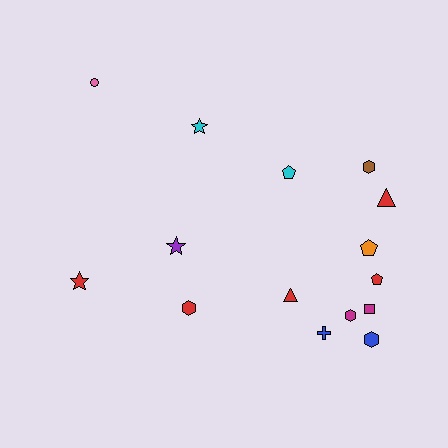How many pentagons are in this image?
There are 3 pentagons.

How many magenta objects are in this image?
There are 2 magenta objects.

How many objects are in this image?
There are 15 objects.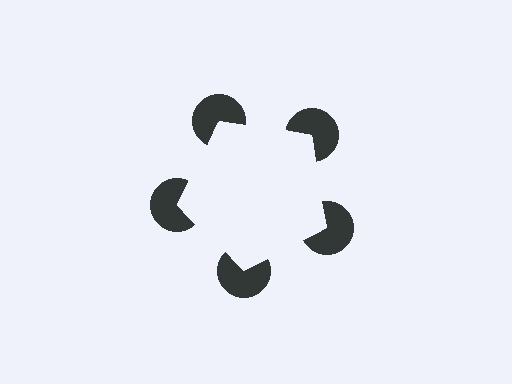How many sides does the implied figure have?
5 sides.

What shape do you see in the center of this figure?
An illusory pentagon — its edges are inferred from the aligned wedge cuts in the pac-man discs, not physically drawn.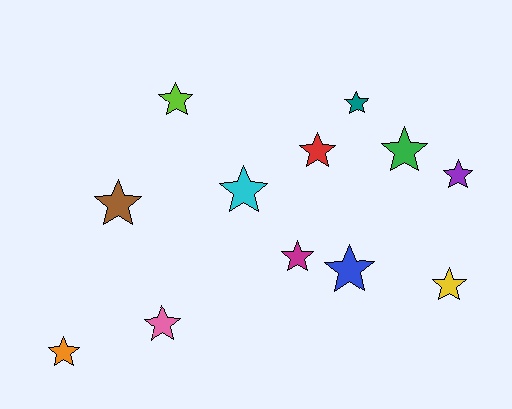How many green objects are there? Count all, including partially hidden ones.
There is 1 green object.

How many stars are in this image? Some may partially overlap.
There are 12 stars.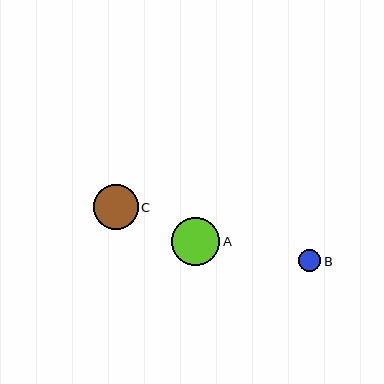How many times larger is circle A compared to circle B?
Circle A is approximately 2.1 times the size of circle B.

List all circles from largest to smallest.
From largest to smallest: A, C, B.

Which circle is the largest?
Circle A is the largest with a size of approximately 48 pixels.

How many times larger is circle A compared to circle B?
Circle A is approximately 2.1 times the size of circle B.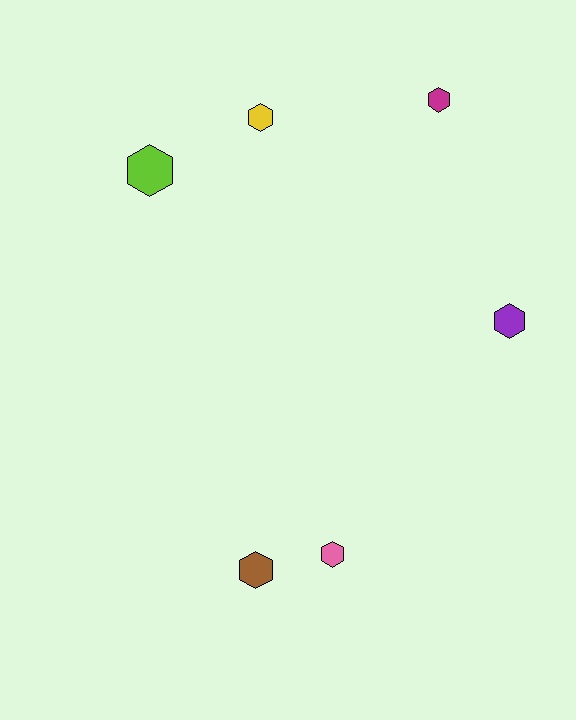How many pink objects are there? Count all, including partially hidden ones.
There is 1 pink object.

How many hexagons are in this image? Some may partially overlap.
There are 6 hexagons.